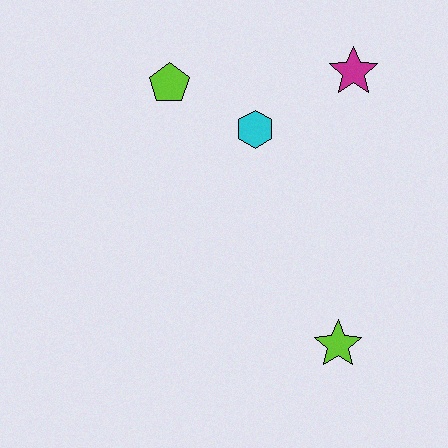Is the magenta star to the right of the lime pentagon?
Yes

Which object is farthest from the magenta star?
The lime star is farthest from the magenta star.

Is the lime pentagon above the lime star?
Yes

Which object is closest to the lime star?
The cyan hexagon is closest to the lime star.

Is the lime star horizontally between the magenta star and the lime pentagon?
Yes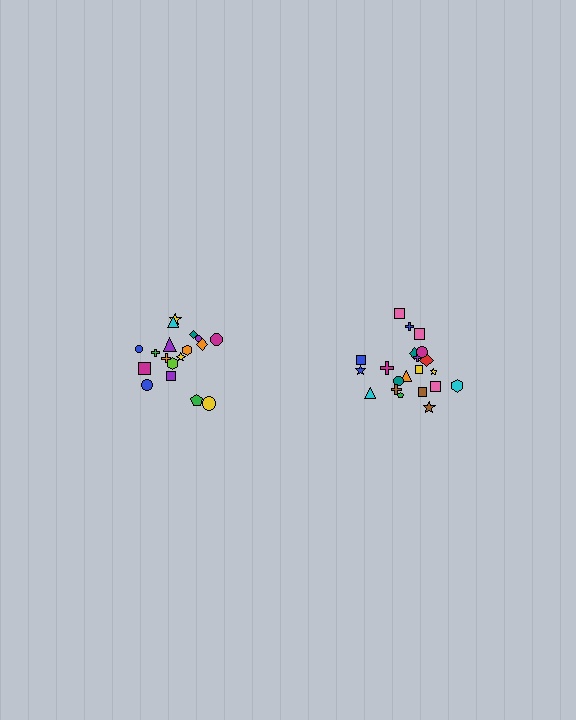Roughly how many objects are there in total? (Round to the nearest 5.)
Roughly 40 objects in total.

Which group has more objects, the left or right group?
The right group.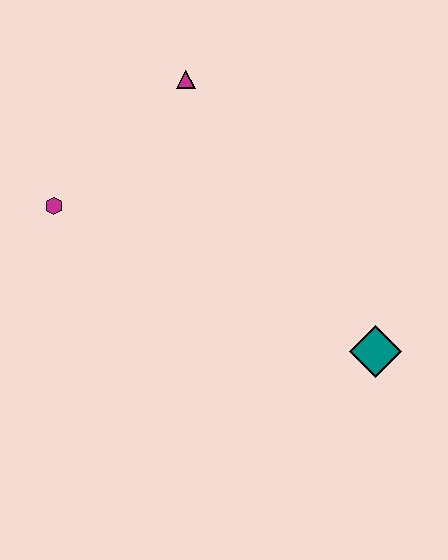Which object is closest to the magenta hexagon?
The magenta triangle is closest to the magenta hexagon.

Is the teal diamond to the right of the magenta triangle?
Yes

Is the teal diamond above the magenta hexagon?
No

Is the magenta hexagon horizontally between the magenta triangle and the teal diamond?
No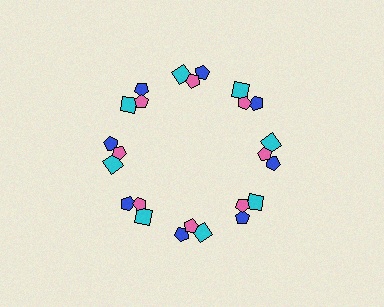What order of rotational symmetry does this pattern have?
This pattern has 8-fold rotational symmetry.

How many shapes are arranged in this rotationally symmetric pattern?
There are 24 shapes, arranged in 8 groups of 3.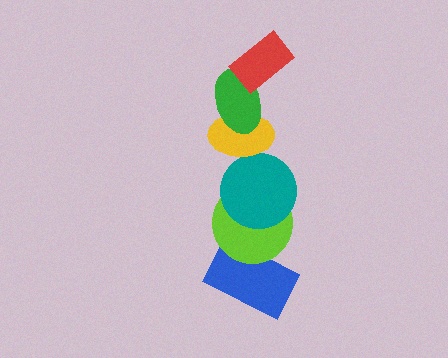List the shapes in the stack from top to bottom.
From top to bottom: the red rectangle, the green ellipse, the yellow ellipse, the teal circle, the lime circle, the blue rectangle.